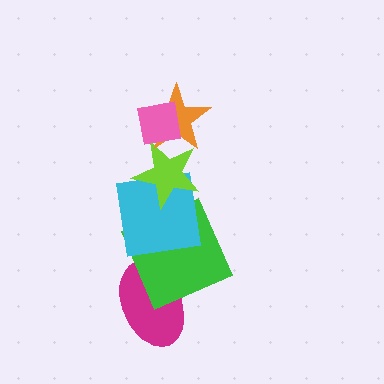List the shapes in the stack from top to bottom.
From top to bottom: the pink square, the orange star, the lime star, the cyan square, the green square, the magenta ellipse.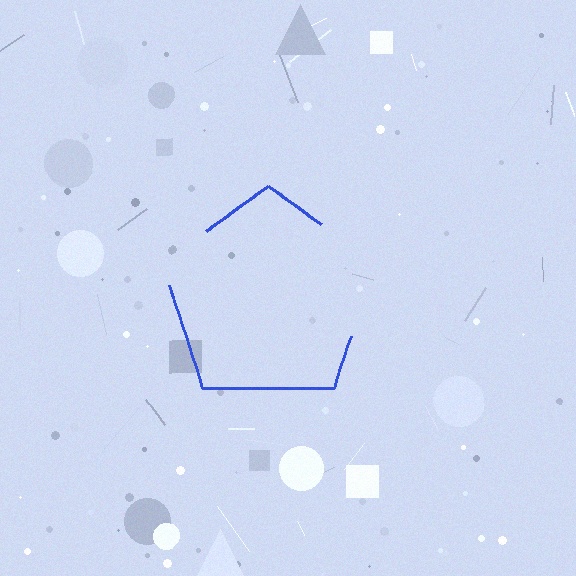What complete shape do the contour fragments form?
The contour fragments form a pentagon.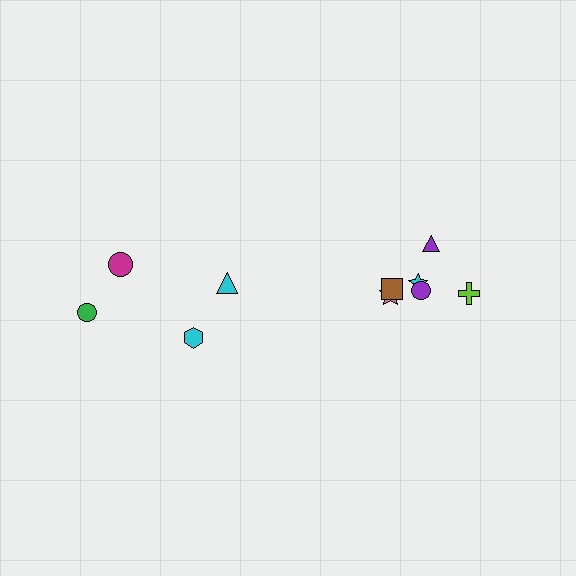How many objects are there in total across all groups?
There are 10 objects.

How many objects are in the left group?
There are 4 objects.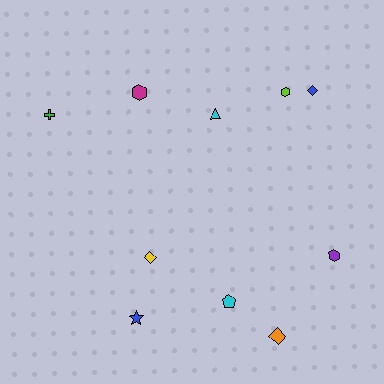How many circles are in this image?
There are no circles.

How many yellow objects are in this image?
There is 1 yellow object.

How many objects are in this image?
There are 10 objects.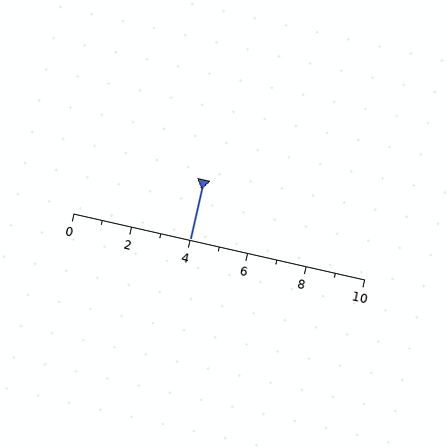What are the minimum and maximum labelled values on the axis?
The axis runs from 0 to 10.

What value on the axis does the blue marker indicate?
The marker indicates approximately 4.